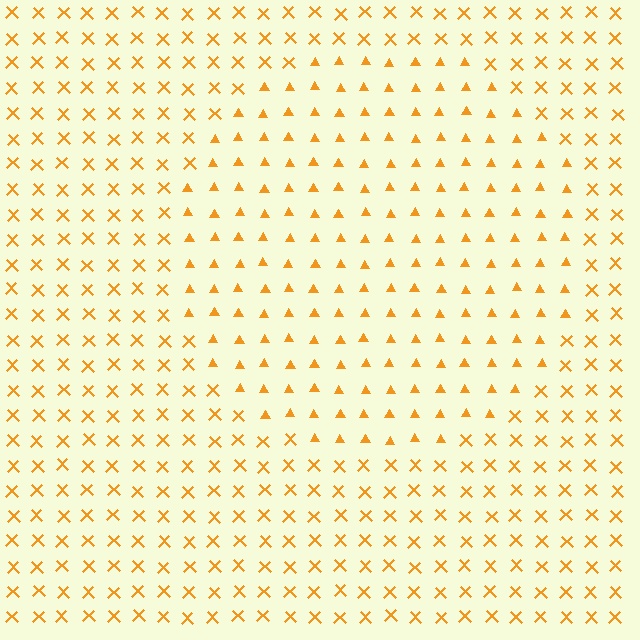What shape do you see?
I see a circle.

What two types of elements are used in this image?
The image uses triangles inside the circle region and X marks outside it.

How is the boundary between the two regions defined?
The boundary is defined by a change in element shape: triangles inside vs. X marks outside. All elements share the same color and spacing.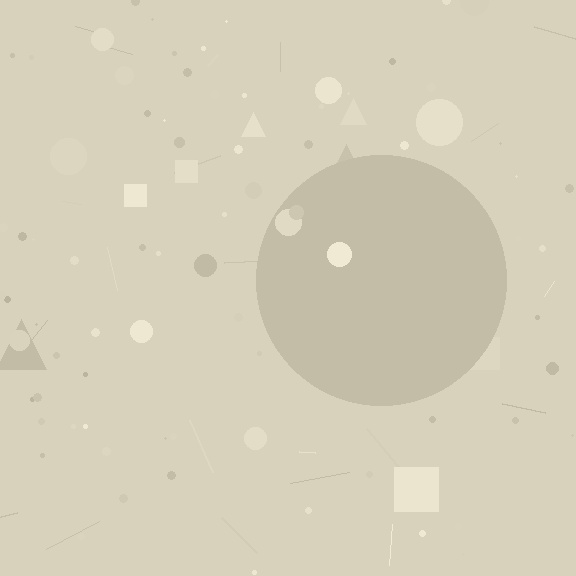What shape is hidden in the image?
A circle is hidden in the image.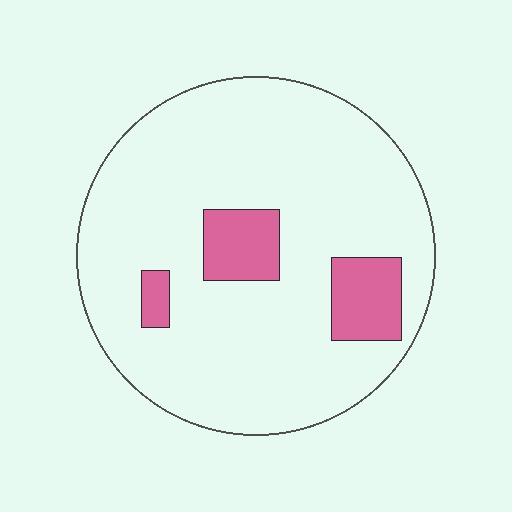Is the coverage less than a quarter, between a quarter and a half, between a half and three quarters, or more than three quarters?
Less than a quarter.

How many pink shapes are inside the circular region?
3.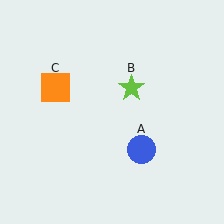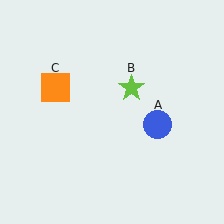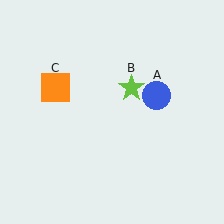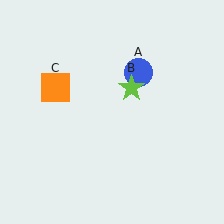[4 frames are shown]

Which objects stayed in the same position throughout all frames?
Lime star (object B) and orange square (object C) remained stationary.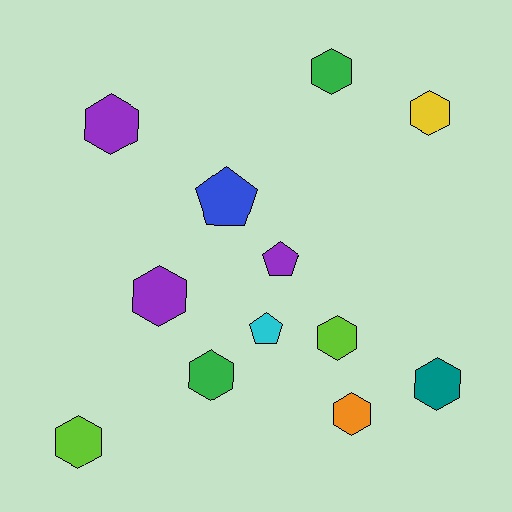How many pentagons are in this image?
There are 3 pentagons.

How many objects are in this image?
There are 12 objects.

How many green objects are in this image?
There are 2 green objects.